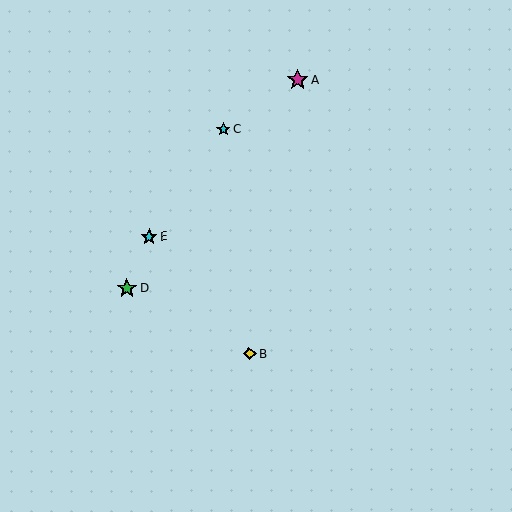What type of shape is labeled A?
Shape A is a magenta star.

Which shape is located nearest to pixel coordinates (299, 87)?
The magenta star (labeled A) at (298, 80) is nearest to that location.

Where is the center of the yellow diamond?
The center of the yellow diamond is at (249, 354).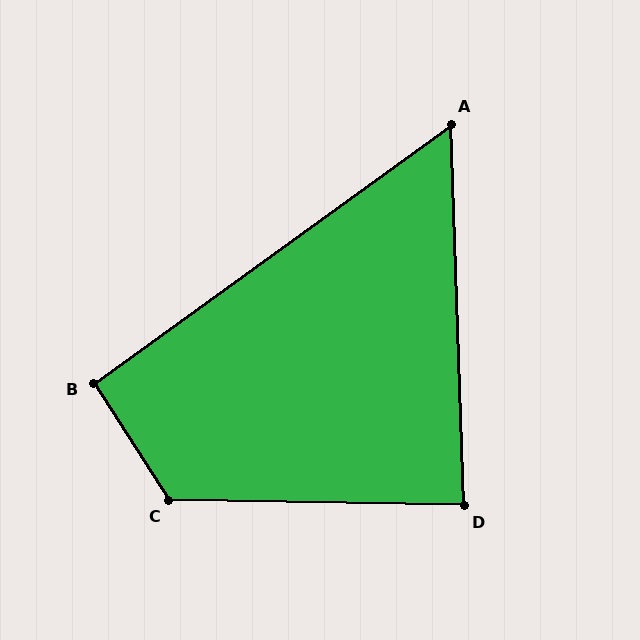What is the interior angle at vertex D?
Approximately 87 degrees (approximately right).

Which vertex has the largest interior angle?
C, at approximately 124 degrees.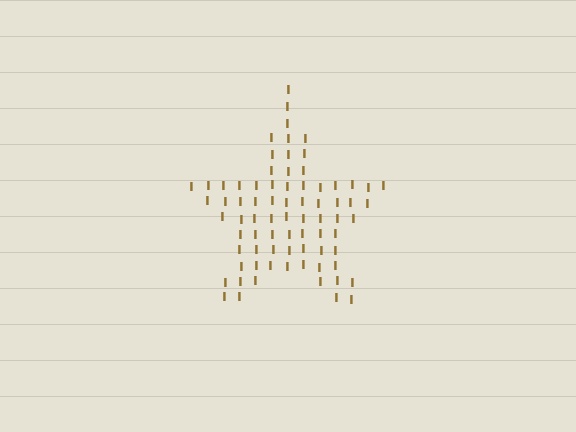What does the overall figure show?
The overall figure shows a star.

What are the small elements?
The small elements are letter I's.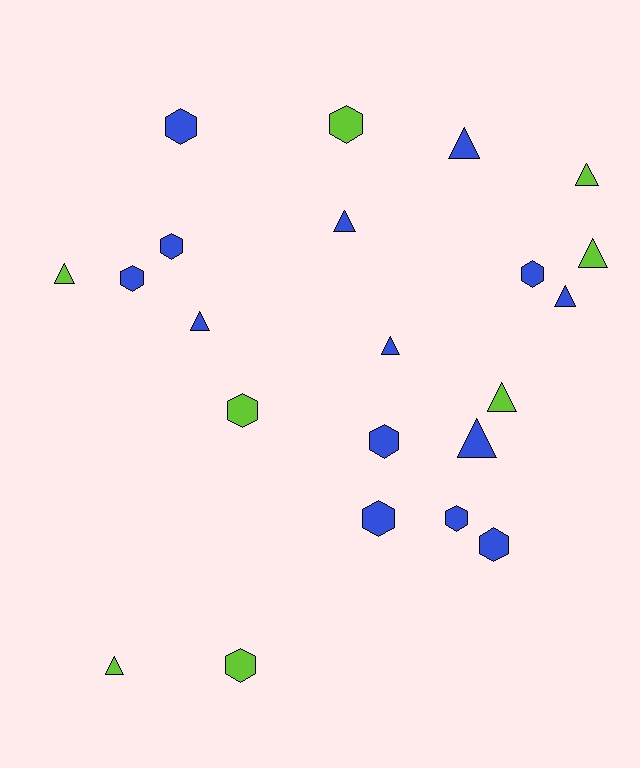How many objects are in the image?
There are 22 objects.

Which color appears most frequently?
Blue, with 14 objects.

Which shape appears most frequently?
Triangle, with 11 objects.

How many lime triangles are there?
There are 5 lime triangles.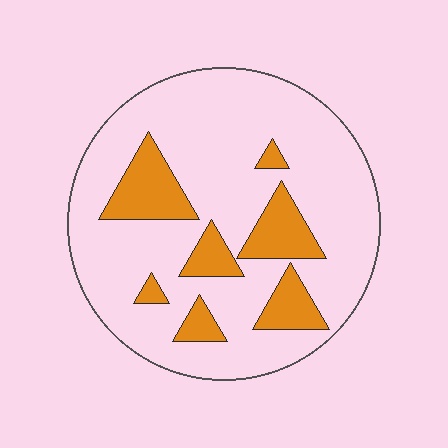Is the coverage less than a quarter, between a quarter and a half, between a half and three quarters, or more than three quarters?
Less than a quarter.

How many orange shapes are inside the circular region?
7.